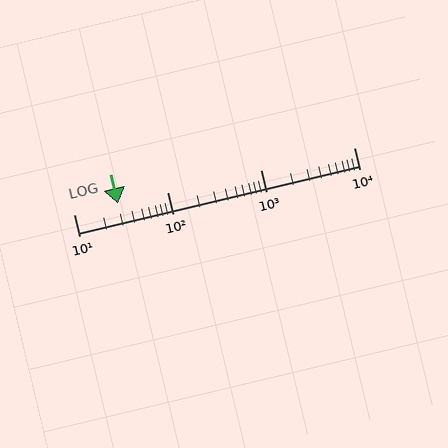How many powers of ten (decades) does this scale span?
The scale spans 3 decades, from 10 to 10000.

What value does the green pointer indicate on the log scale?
The pointer indicates approximately 30.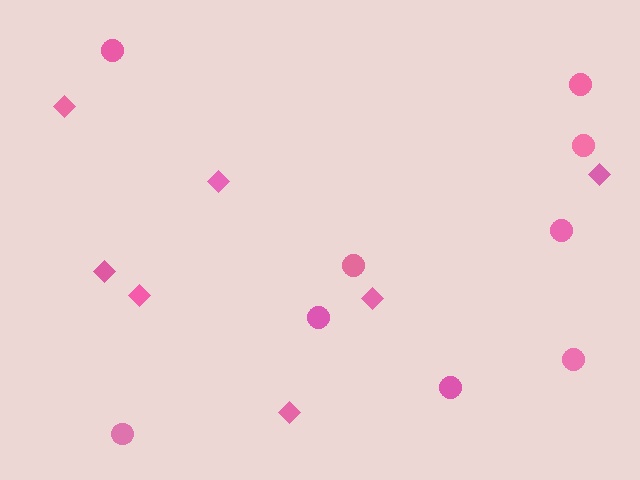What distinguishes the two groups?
There are 2 groups: one group of diamonds (7) and one group of circles (9).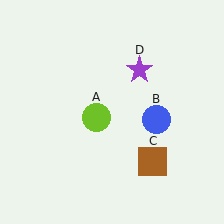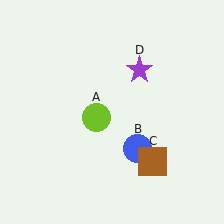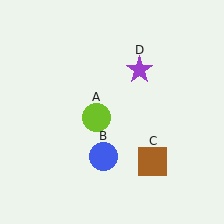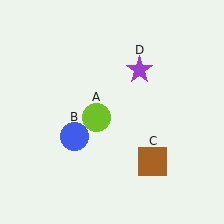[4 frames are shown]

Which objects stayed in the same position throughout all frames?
Lime circle (object A) and brown square (object C) and purple star (object D) remained stationary.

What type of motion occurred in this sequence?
The blue circle (object B) rotated clockwise around the center of the scene.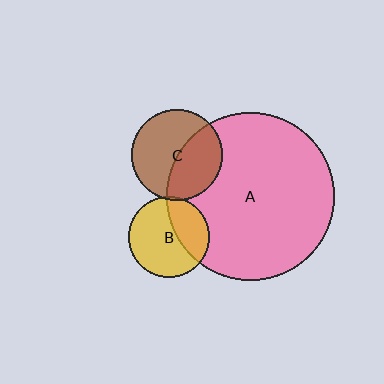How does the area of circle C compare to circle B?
Approximately 1.2 times.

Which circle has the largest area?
Circle A (pink).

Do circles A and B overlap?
Yes.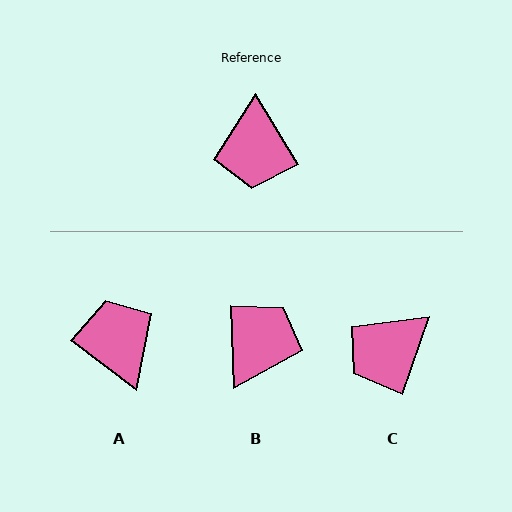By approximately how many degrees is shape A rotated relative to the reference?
Approximately 158 degrees clockwise.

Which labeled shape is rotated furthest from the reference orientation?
A, about 158 degrees away.